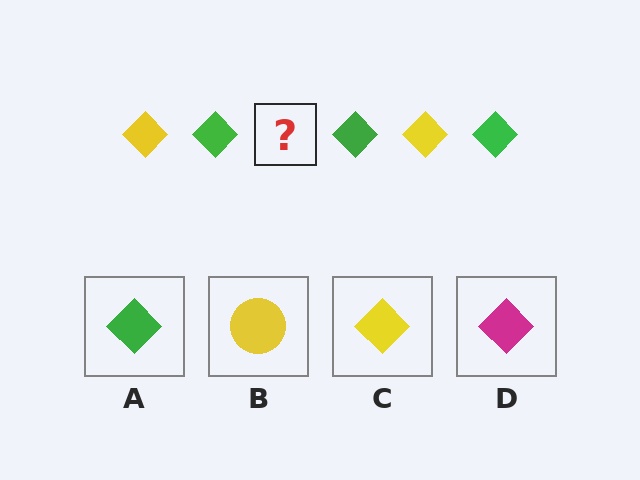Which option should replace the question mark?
Option C.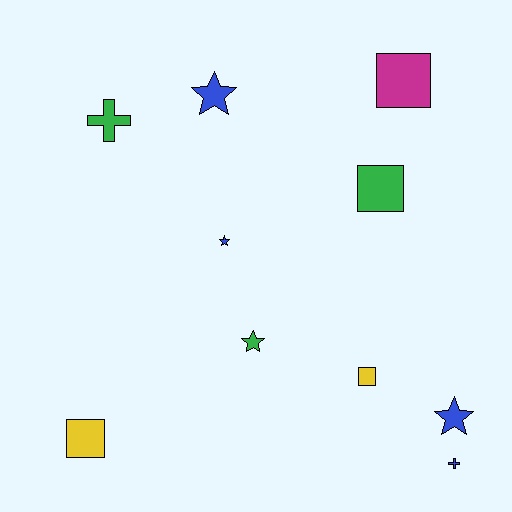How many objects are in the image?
There are 10 objects.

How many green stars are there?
There is 1 green star.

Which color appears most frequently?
Blue, with 4 objects.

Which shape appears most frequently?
Star, with 4 objects.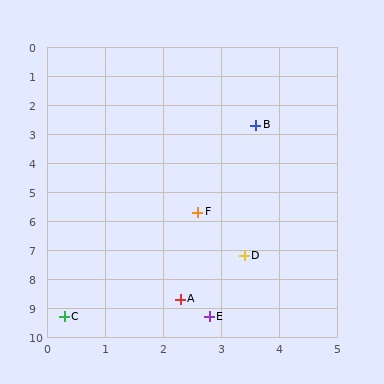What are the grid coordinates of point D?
Point D is at approximately (3.4, 7.2).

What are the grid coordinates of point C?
Point C is at approximately (0.3, 9.3).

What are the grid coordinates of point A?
Point A is at approximately (2.3, 8.7).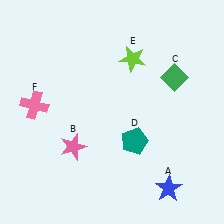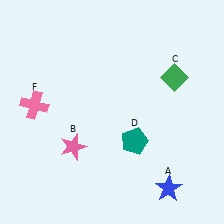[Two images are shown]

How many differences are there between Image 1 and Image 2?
There is 1 difference between the two images.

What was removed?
The lime star (E) was removed in Image 2.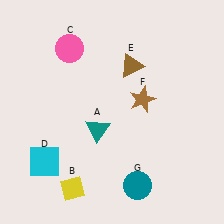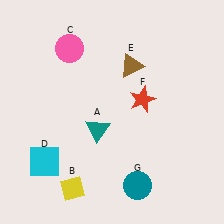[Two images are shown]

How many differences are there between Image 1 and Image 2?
There is 1 difference between the two images.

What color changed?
The star (F) changed from brown in Image 1 to red in Image 2.